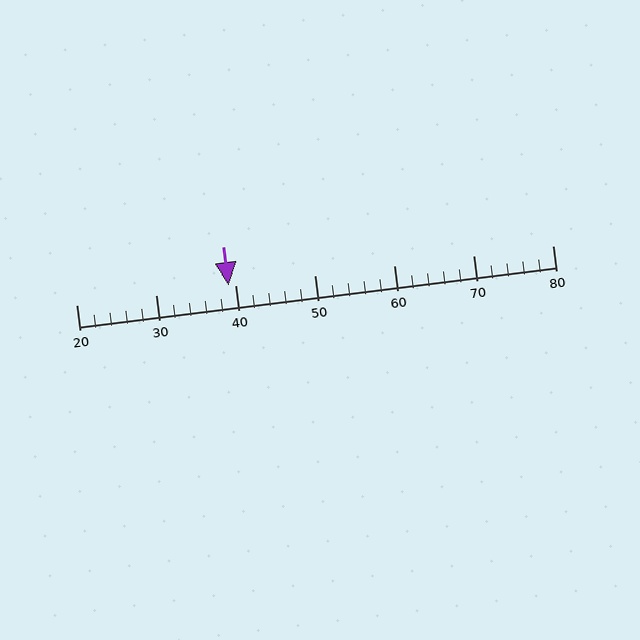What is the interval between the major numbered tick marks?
The major tick marks are spaced 10 units apart.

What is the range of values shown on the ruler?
The ruler shows values from 20 to 80.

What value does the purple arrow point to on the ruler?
The purple arrow points to approximately 39.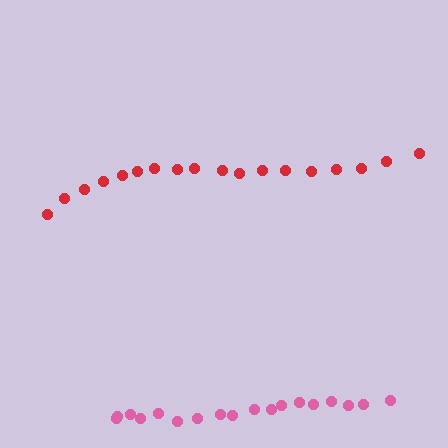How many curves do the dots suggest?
There are 2 distinct paths.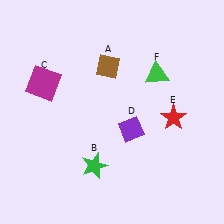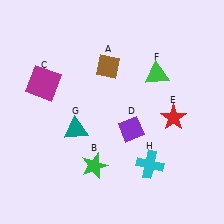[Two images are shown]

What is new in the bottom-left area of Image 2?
A teal triangle (G) was added in the bottom-left area of Image 2.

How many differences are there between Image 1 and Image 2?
There are 2 differences between the two images.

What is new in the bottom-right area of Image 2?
A cyan cross (H) was added in the bottom-right area of Image 2.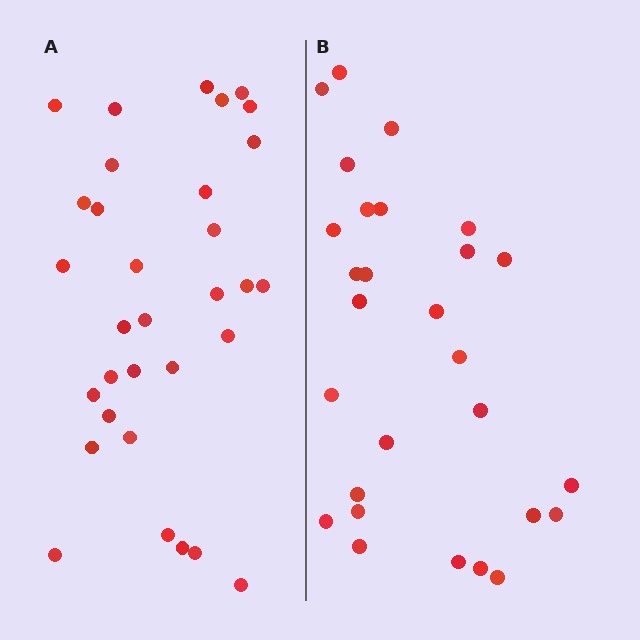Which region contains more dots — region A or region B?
Region A (the left region) has more dots.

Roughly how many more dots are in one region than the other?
Region A has about 4 more dots than region B.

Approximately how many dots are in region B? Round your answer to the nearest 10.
About 30 dots. (The exact count is 28, which rounds to 30.)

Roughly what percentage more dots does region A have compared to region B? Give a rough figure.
About 15% more.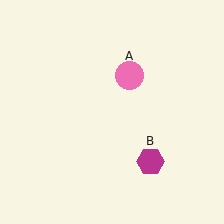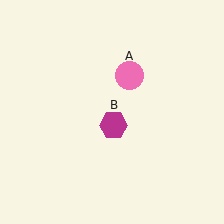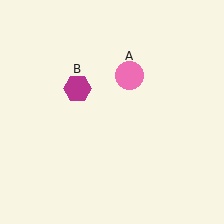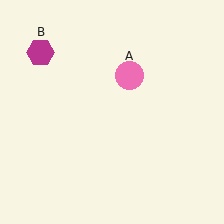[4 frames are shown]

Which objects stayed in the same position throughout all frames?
Pink circle (object A) remained stationary.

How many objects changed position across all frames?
1 object changed position: magenta hexagon (object B).